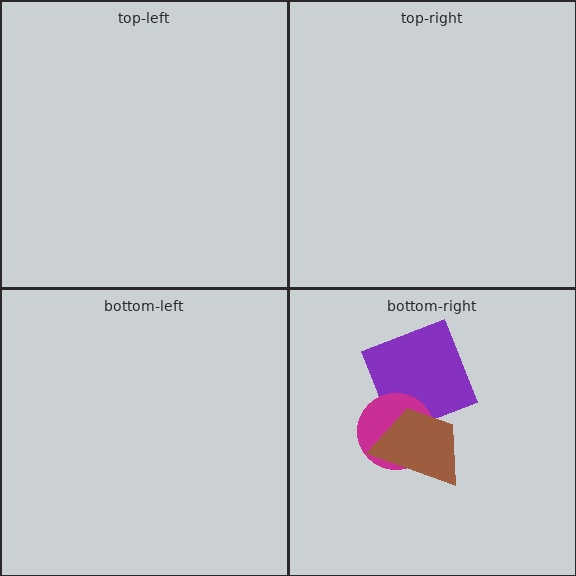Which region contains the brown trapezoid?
The bottom-right region.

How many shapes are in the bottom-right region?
3.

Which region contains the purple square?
The bottom-right region.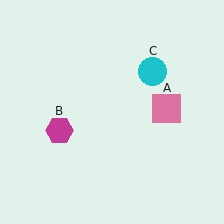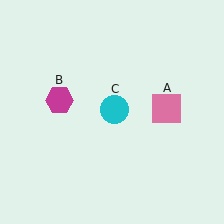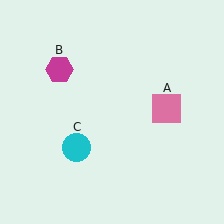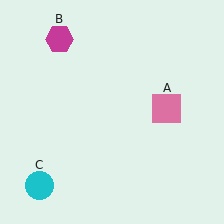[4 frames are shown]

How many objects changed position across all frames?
2 objects changed position: magenta hexagon (object B), cyan circle (object C).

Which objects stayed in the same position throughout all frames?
Pink square (object A) remained stationary.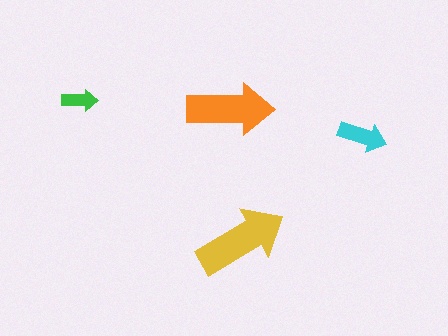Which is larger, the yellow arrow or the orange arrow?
The yellow one.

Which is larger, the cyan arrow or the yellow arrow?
The yellow one.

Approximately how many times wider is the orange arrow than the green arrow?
About 2.5 times wider.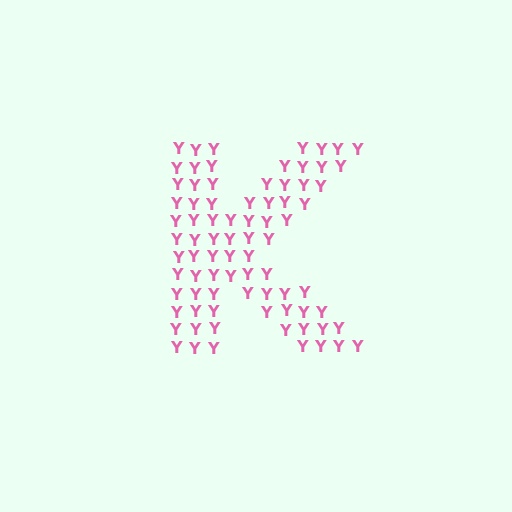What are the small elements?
The small elements are letter Y's.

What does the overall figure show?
The overall figure shows the letter K.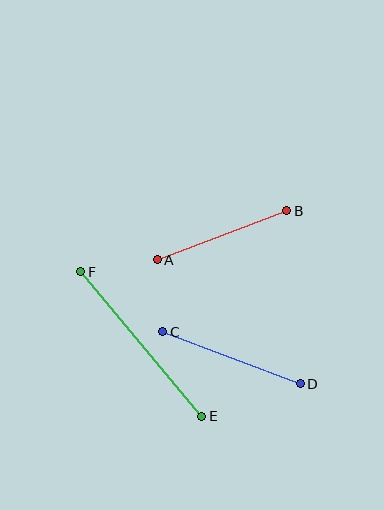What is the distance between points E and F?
The distance is approximately 188 pixels.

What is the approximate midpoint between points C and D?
The midpoint is at approximately (231, 358) pixels.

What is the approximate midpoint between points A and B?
The midpoint is at approximately (222, 235) pixels.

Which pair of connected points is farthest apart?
Points E and F are farthest apart.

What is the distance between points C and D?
The distance is approximately 147 pixels.